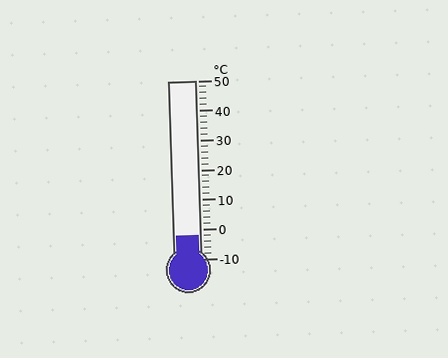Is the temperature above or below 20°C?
The temperature is below 20°C.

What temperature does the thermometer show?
The thermometer shows approximately -2°C.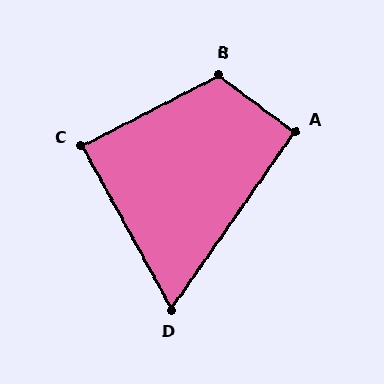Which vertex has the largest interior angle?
B, at approximately 116 degrees.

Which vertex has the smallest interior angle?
D, at approximately 64 degrees.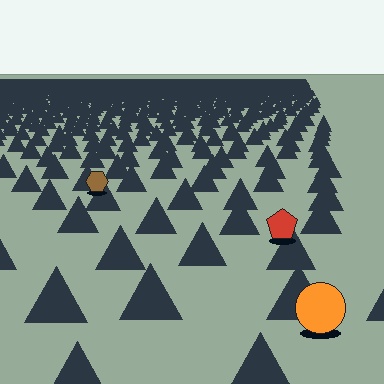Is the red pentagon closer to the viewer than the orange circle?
No. The orange circle is closer — you can tell from the texture gradient: the ground texture is coarser near it.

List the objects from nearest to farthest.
From nearest to farthest: the orange circle, the red pentagon, the brown hexagon.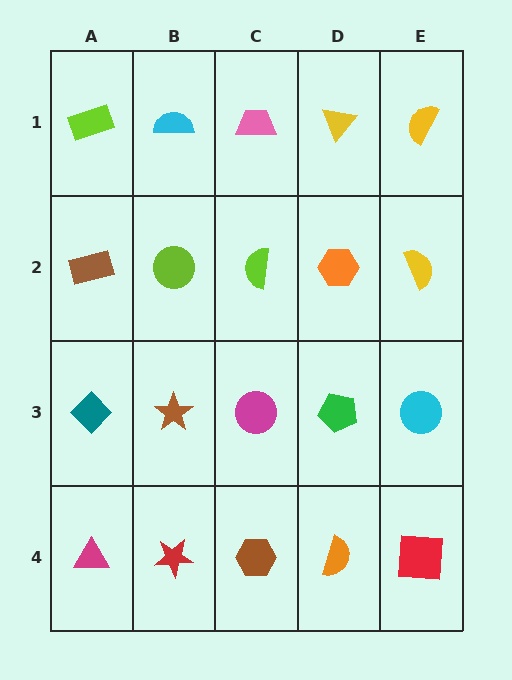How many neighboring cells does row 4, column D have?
3.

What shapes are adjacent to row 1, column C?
A lime semicircle (row 2, column C), a cyan semicircle (row 1, column B), a yellow triangle (row 1, column D).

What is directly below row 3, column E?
A red square.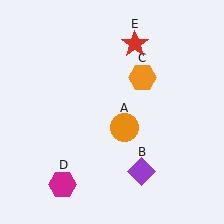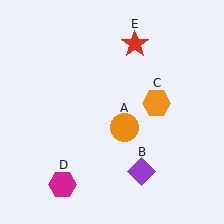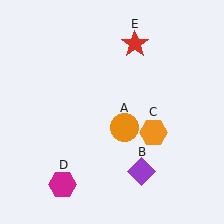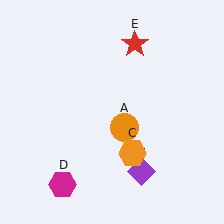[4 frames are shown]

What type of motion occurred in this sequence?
The orange hexagon (object C) rotated clockwise around the center of the scene.